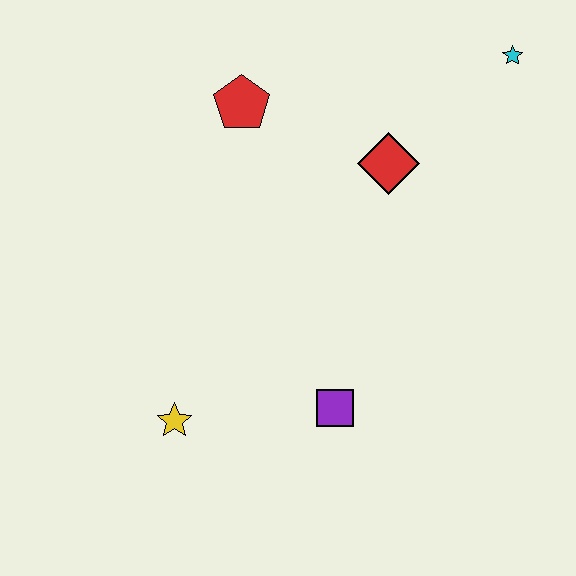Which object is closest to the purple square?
The yellow star is closest to the purple square.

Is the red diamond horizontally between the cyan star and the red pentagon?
Yes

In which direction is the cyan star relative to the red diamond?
The cyan star is to the right of the red diamond.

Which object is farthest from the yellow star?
The cyan star is farthest from the yellow star.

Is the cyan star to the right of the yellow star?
Yes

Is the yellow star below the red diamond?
Yes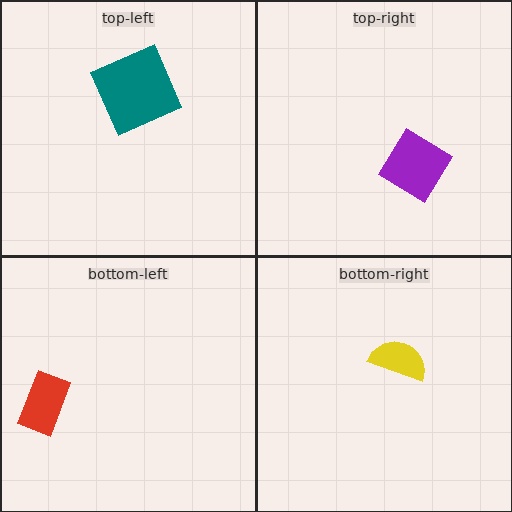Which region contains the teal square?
The top-left region.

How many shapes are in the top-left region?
1.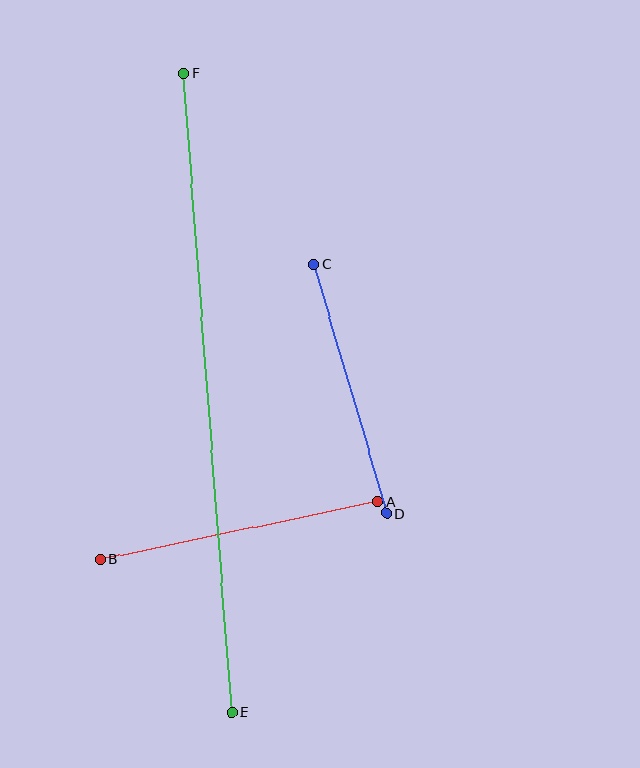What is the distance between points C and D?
The distance is approximately 260 pixels.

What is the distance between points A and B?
The distance is approximately 284 pixels.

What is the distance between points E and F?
The distance is approximately 641 pixels.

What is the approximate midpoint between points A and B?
The midpoint is at approximately (239, 531) pixels.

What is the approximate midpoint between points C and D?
The midpoint is at approximately (350, 389) pixels.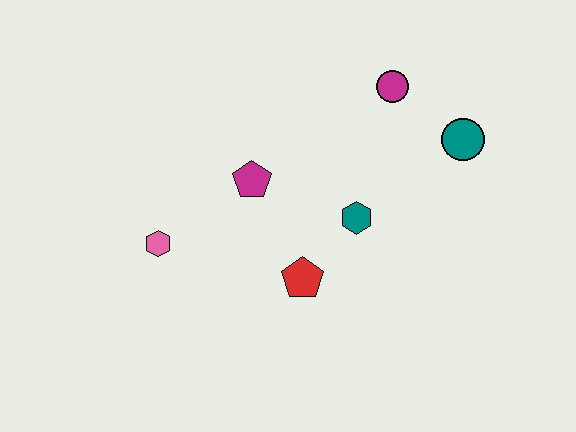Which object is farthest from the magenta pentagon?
The teal circle is farthest from the magenta pentagon.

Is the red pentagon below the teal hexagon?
Yes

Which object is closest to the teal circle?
The magenta circle is closest to the teal circle.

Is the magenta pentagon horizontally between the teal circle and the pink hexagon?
Yes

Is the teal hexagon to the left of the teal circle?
Yes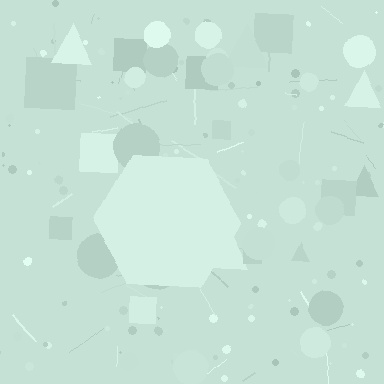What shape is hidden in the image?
A hexagon is hidden in the image.